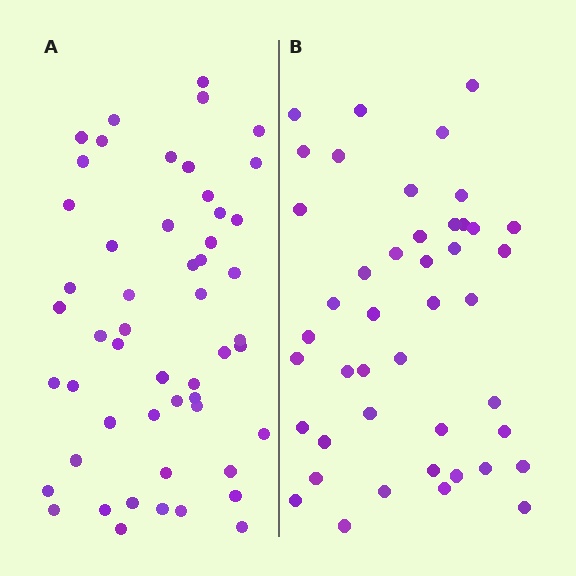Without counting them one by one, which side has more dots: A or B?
Region A (the left region) has more dots.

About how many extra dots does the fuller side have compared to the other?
Region A has roughly 8 or so more dots than region B.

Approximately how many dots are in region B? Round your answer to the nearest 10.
About 40 dots. (The exact count is 44, which rounds to 40.)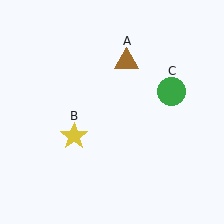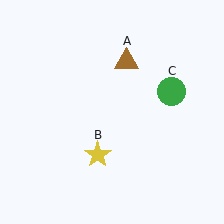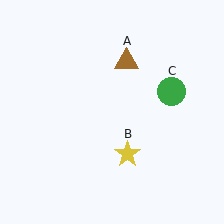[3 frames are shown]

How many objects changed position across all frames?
1 object changed position: yellow star (object B).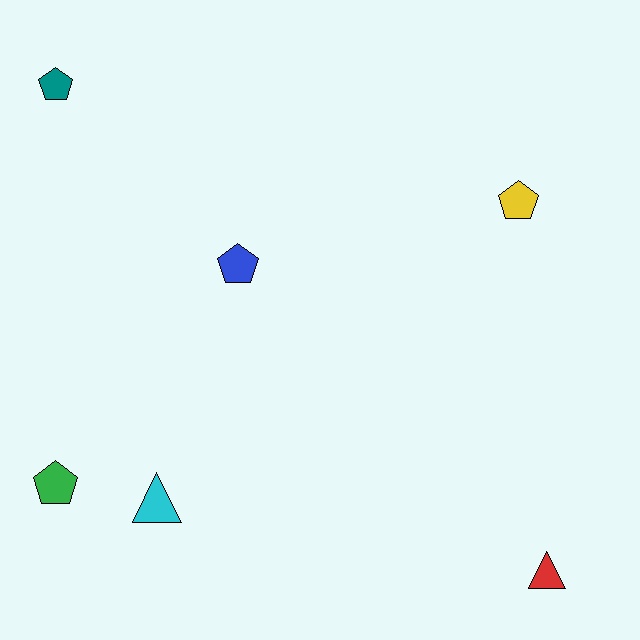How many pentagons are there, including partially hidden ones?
There are 4 pentagons.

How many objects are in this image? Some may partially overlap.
There are 6 objects.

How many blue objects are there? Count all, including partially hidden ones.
There is 1 blue object.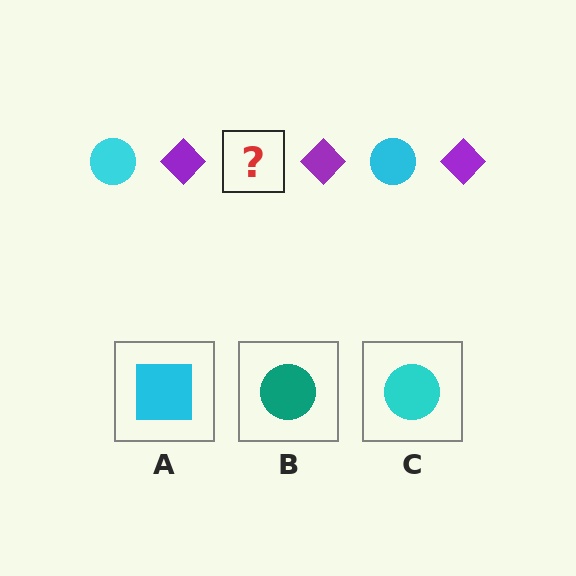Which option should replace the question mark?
Option C.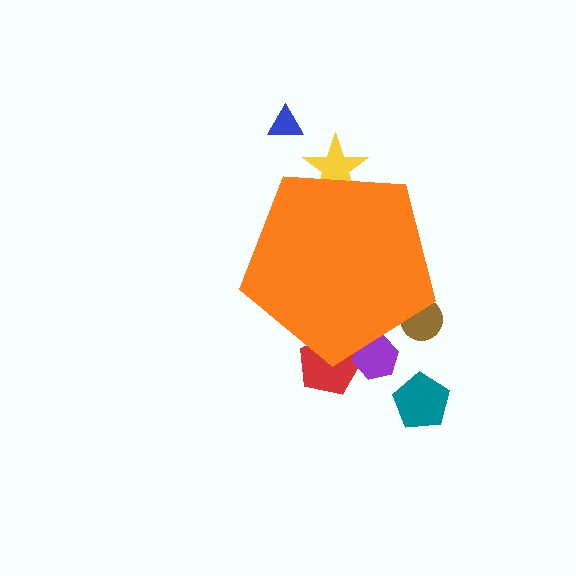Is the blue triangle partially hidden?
No, the blue triangle is fully visible.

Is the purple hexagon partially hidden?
Yes, the purple hexagon is partially hidden behind the orange pentagon.